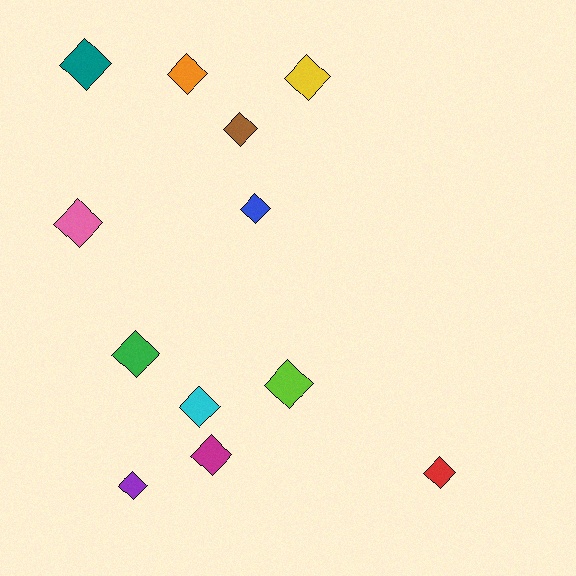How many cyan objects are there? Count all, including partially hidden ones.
There is 1 cyan object.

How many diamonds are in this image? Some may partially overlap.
There are 12 diamonds.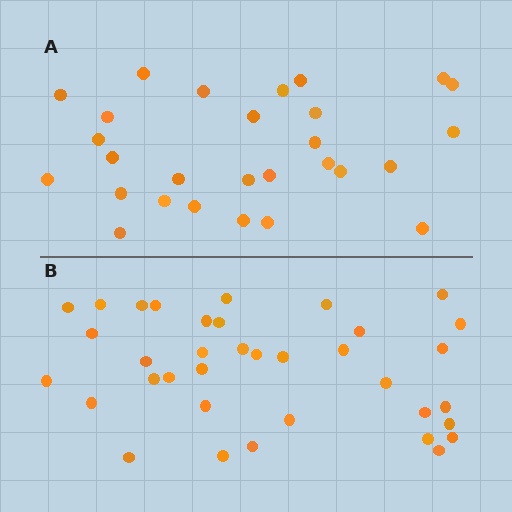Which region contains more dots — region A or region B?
Region B (the bottom region) has more dots.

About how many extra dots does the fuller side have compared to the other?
Region B has roughly 8 or so more dots than region A.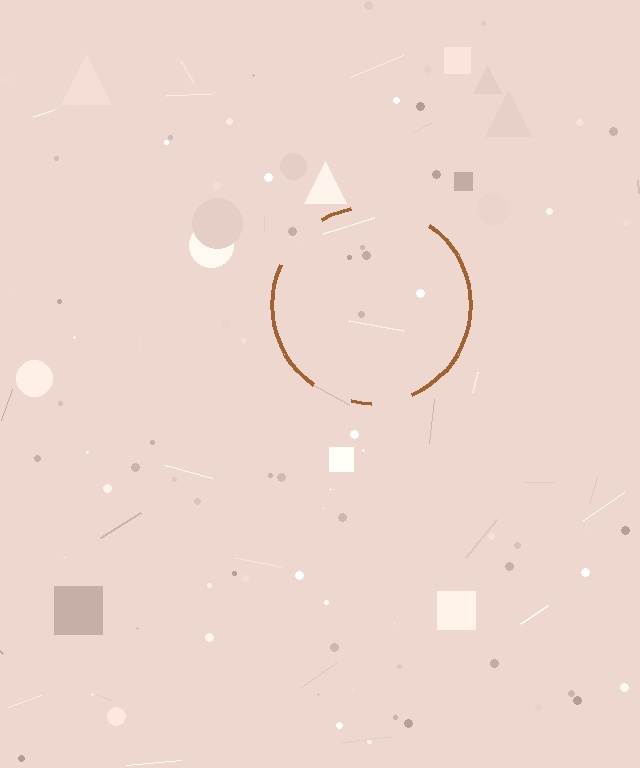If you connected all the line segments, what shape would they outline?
They would outline a circle.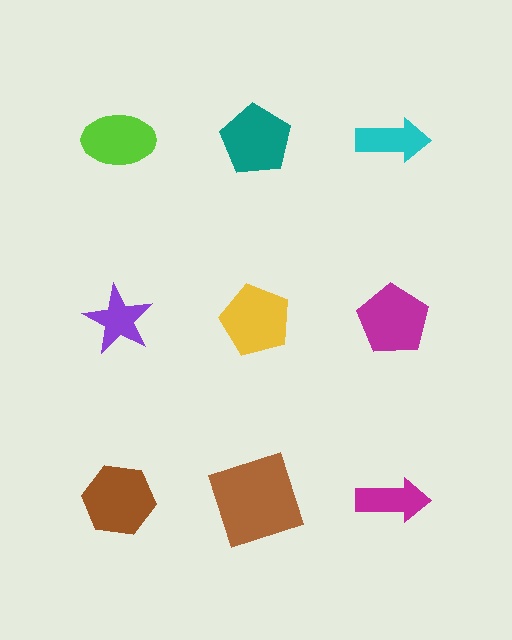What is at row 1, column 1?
A lime ellipse.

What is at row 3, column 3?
A magenta arrow.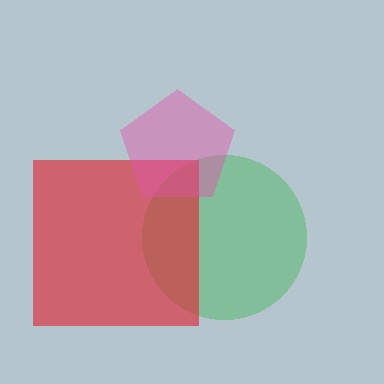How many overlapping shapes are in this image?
There are 3 overlapping shapes in the image.